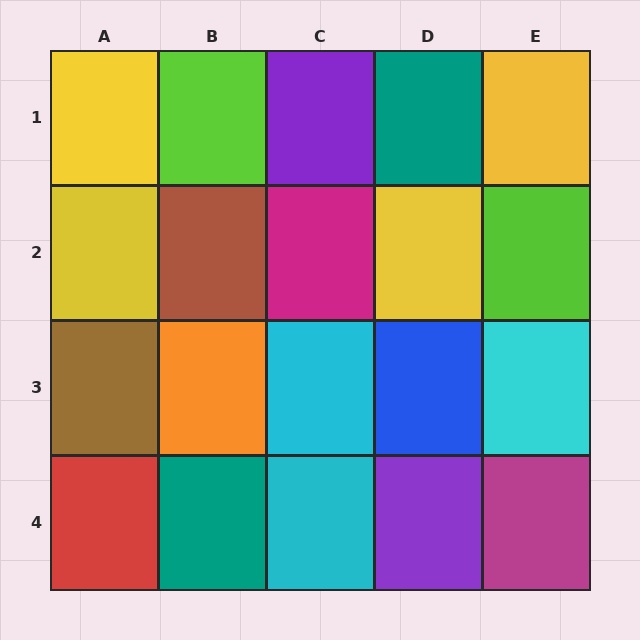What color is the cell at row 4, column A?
Red.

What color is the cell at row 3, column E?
Cyan.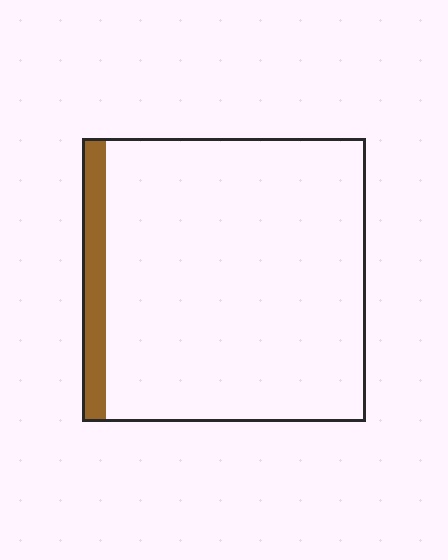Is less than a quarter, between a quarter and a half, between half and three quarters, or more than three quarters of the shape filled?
Less than a quarter.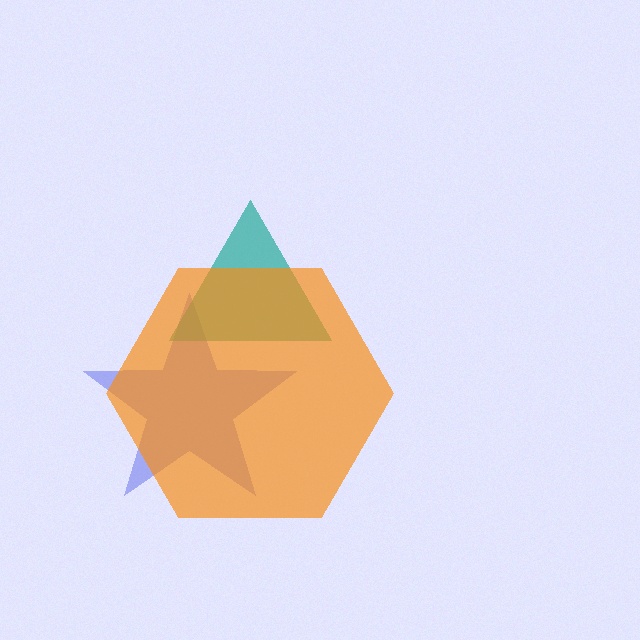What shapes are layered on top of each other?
The layered shapes are: a blue star, a teal triangle, an orange hexagon.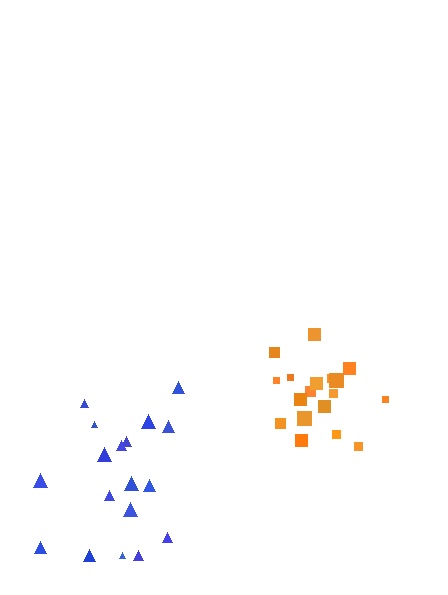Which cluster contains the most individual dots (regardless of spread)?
Blue (18).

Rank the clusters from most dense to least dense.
orange, blue.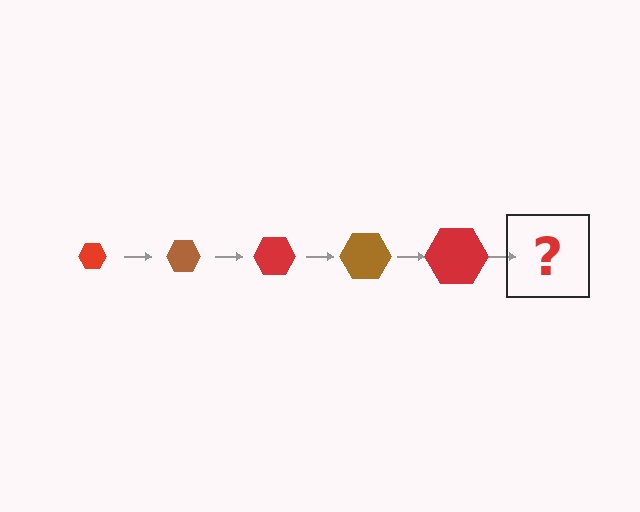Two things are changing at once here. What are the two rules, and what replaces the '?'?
The two rules are that the hexagon grows larger each step and the color cycles through red and brown. The '?' should be a brown hexagon, larger than the previous one.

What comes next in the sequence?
The next element should be a brown hexagon, larger than the previous one.